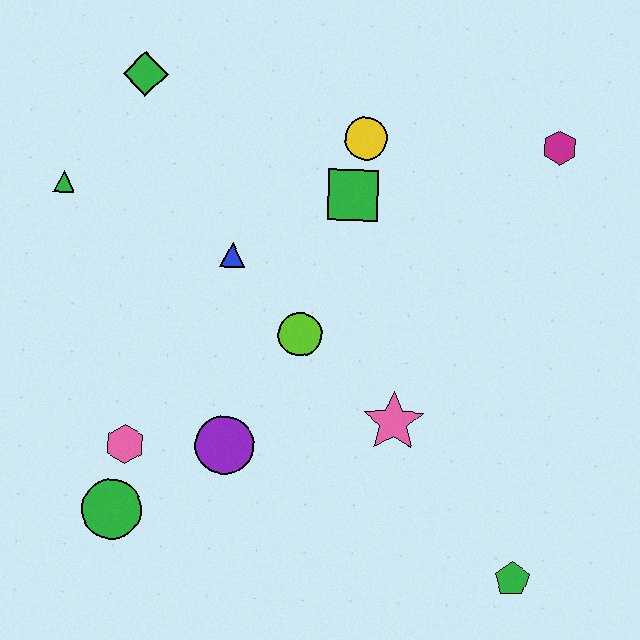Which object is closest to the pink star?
The lime circle is closest to the pink star.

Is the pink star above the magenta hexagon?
No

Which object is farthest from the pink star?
The green diamond is farthest from the pink star.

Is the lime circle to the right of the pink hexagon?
Yes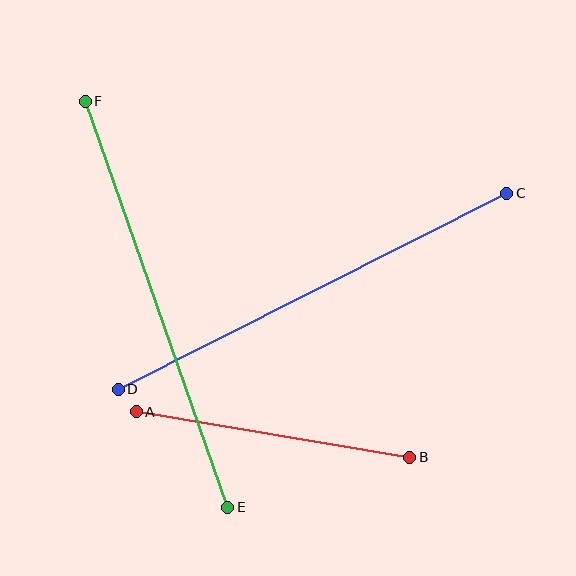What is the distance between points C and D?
The distance is approximately 435 pixels.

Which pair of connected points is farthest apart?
Points C and D are farthest apart.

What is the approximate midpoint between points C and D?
The midpoint is at approximately (313, 291) pixels.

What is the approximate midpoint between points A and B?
The midpoint is at approximately (273, 434) pixels.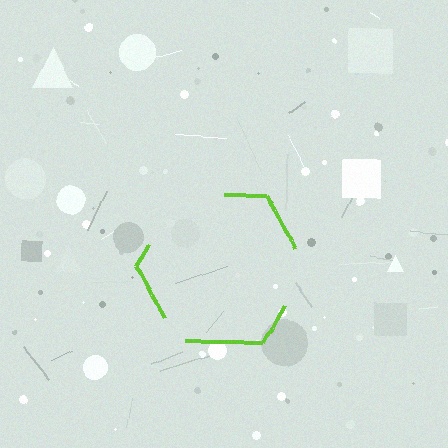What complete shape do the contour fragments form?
The contour fragments form a hexagon.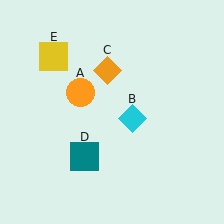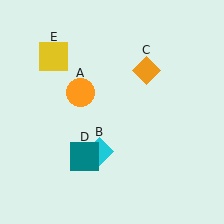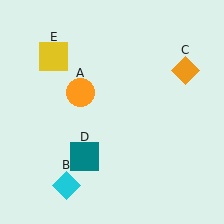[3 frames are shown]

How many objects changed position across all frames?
2 objects changed position: cyan diamond (object B), orange diamond (object C).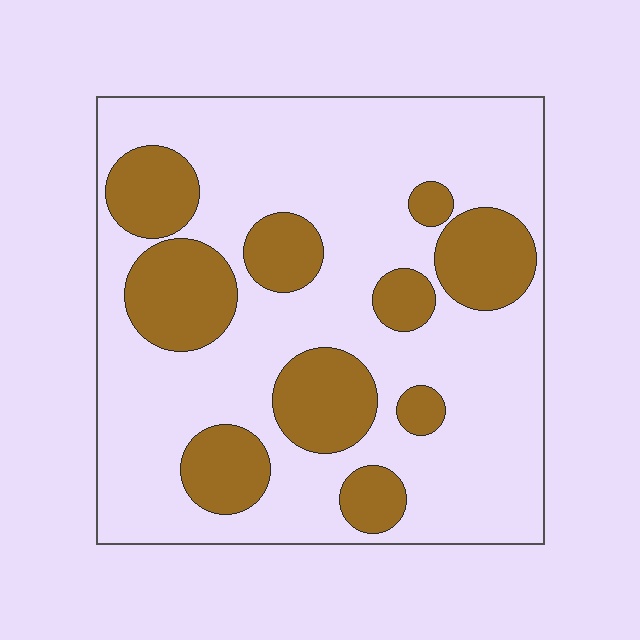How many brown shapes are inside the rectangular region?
10.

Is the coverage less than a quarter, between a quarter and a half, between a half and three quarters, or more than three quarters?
Between a quarter and a half.